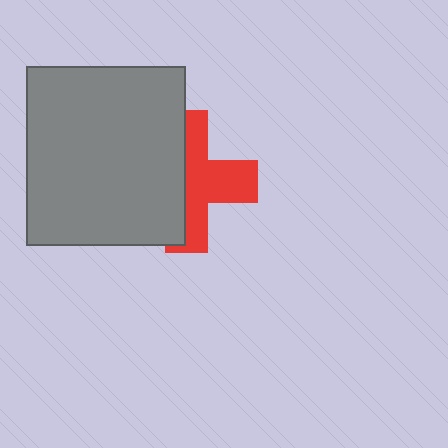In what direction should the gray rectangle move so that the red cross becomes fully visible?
The gray rectangle should move left. That is the shortest direction to clear the overlap and leave the red cross fully visible.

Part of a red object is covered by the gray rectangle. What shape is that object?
It is a cross.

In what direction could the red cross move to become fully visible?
The red cross could move right. That would shift it out from behind the gray rectangle entirely.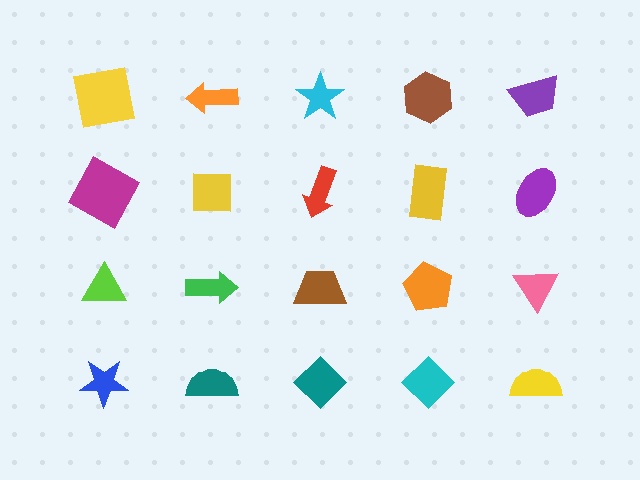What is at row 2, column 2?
A yellow square.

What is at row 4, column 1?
A blue star.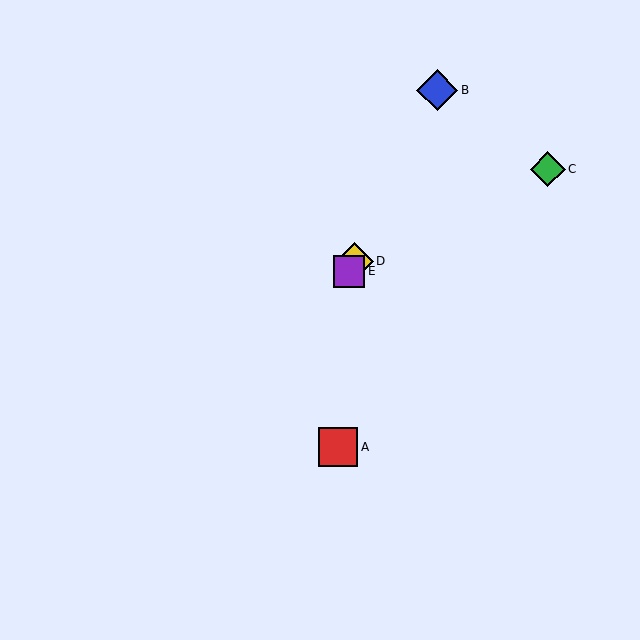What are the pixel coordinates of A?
Object A is at (338, 447).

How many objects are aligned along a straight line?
3 objects (B, D, E) are aligned along a straight line.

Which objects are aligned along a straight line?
Objects B, D, E are aligned along a straight line.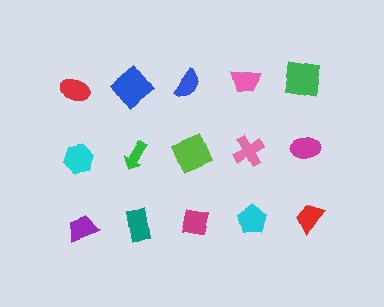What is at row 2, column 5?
A magenta ellipse.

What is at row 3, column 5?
A red trapezoid.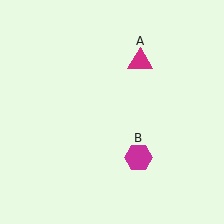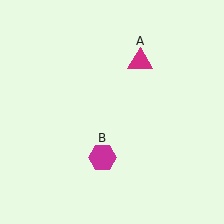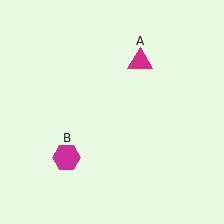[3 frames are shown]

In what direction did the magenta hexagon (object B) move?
The magenta hexagon (object B) moved left.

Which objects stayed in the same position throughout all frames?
Magenta triangle (object A) remained stationary.